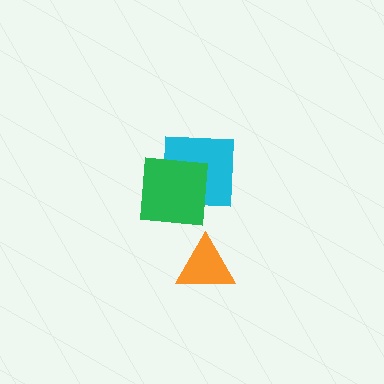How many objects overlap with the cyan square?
1 object overlaps with the cyan square.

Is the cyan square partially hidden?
Yes, it is partially covered by another shape.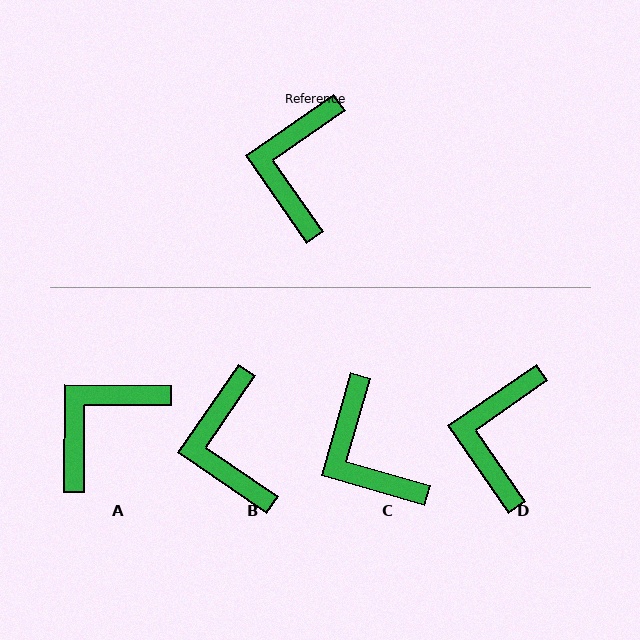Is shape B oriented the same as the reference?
No, it is off by about 21 degrees.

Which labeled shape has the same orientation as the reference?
D.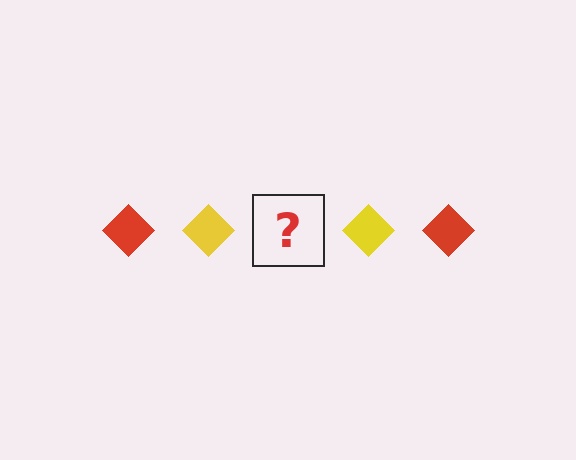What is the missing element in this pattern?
The missing element is a red diamond.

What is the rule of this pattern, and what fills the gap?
The rule is that the pattern cycles through red, yellow diamonds. The gap should be filled with a red diamond.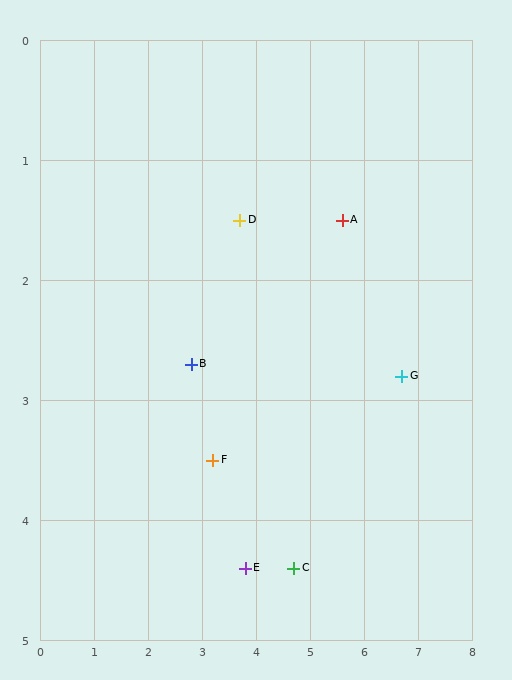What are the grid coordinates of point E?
Point E is at approximately (3.8, 4.4).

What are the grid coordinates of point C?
Point C is at approximately (4.7, 4.4).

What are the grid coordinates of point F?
Point F is at approximately (3.2, 3.5).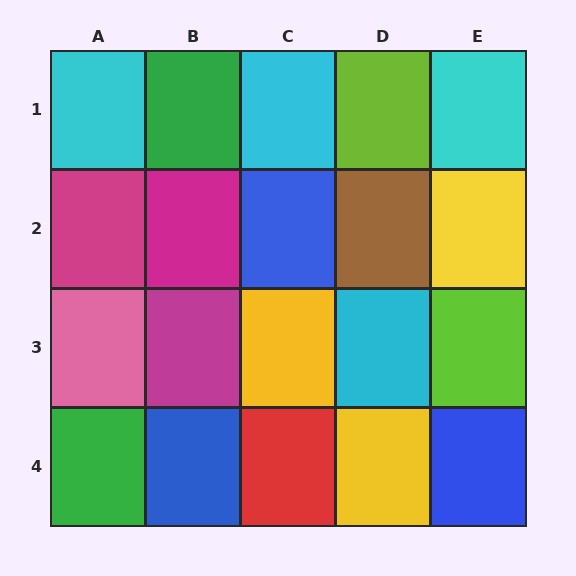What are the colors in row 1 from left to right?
Cyan, green, cyan, lime, cyan.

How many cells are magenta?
3 cells are magenta.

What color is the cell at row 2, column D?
Brown.